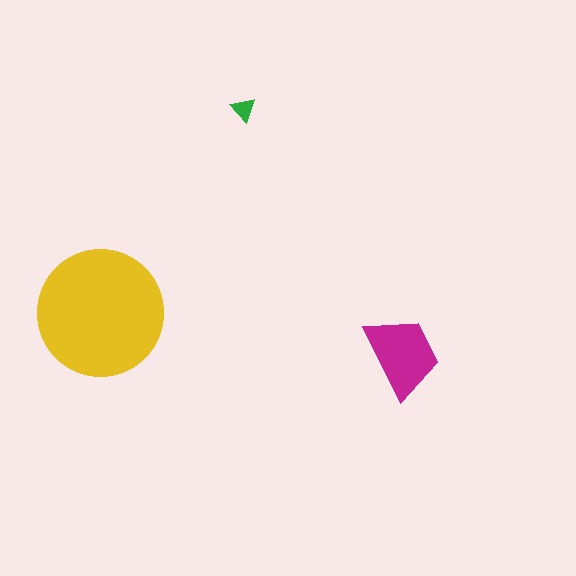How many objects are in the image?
There are 3 objects in the image.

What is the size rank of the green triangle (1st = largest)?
3rd.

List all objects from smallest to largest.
The green triangle, the magenta trapezoid, the yellow circle.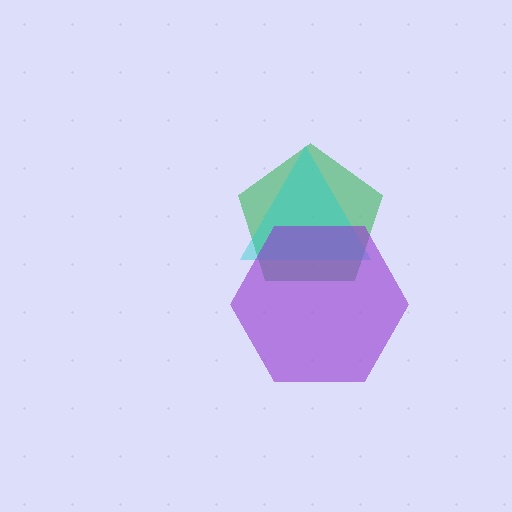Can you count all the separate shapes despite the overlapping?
Yes, there are 3 separate shapes.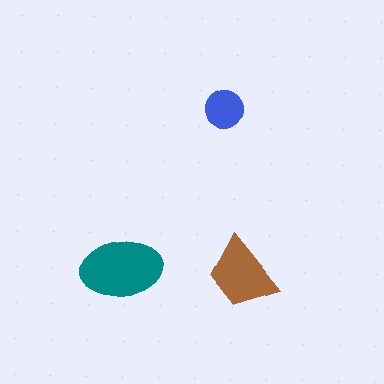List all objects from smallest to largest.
The blue circle, the brown trapezoid, the teal ellipse.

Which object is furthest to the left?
The teal ellipse is leftmost.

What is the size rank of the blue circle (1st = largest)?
3rd.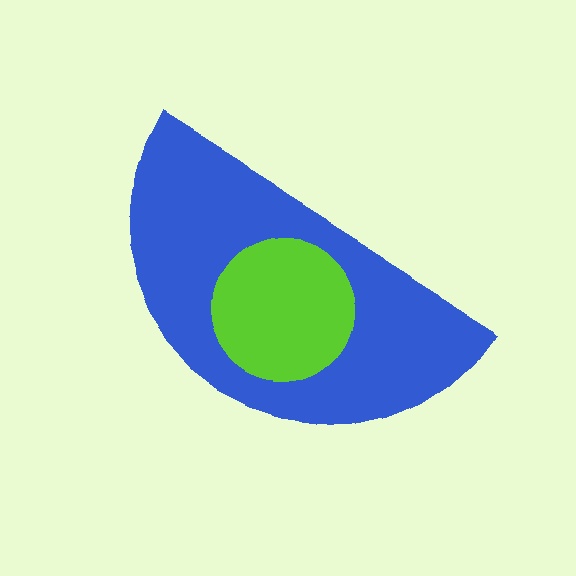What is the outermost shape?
The blue semicircle.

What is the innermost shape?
The lime circle.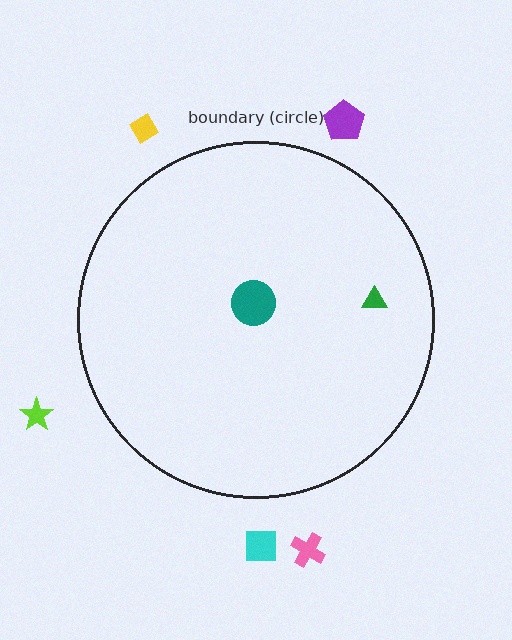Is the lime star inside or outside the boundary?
Outside.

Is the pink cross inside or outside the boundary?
Outside.